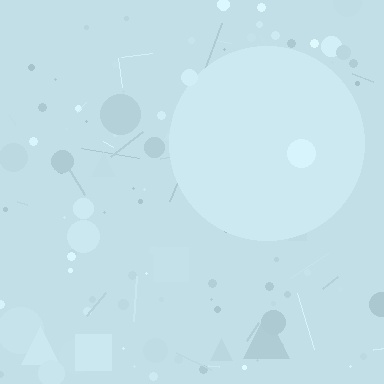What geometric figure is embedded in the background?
A circle is embedded in the background.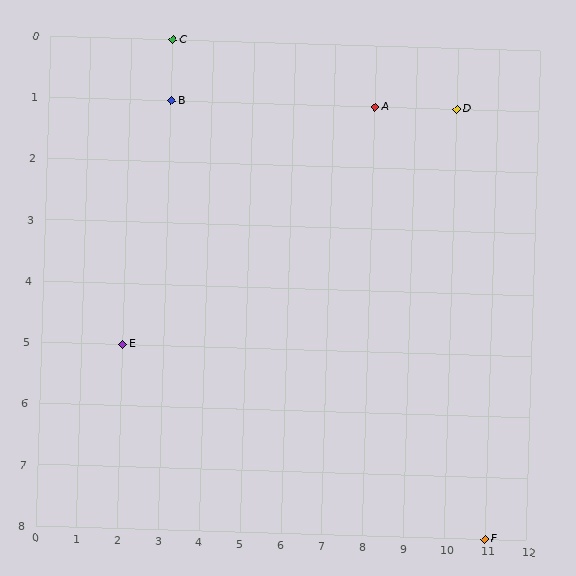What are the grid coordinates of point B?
Point B is at grid coordinates (3, 1).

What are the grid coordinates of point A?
Point A is at grid coordinates (8, 1).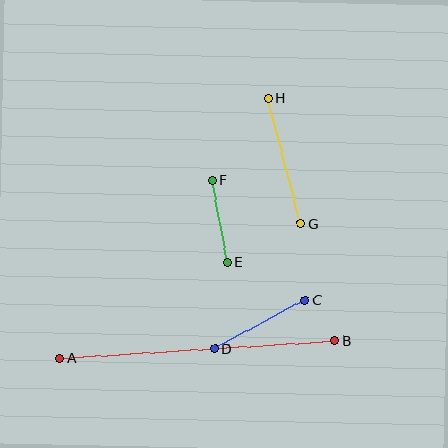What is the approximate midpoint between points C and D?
The midpoint is at approximately (260, 324) pixels.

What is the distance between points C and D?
The distance is approximately 103 pixels.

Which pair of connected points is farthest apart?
Points A and B are farthest apart.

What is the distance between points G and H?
The distance is approximately 129 pixels.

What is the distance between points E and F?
The distance is approximately 84 pixels.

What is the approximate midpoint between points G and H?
The midpoint is at approximately (284, 161) pixels.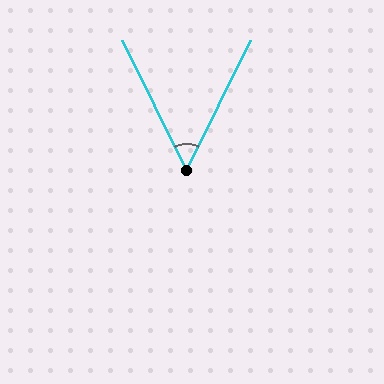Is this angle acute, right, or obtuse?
It is acute.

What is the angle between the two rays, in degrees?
Approximately 53 degrees.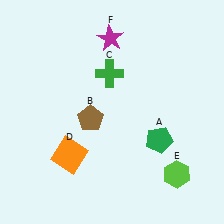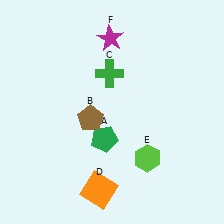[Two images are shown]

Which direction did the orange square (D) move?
The orange square (D) moved down.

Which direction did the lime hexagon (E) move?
The lime hexagon (E) moved left.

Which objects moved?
The objects that moved are: the green pentagon (A), the orange square (D), the lime hexagon (E).